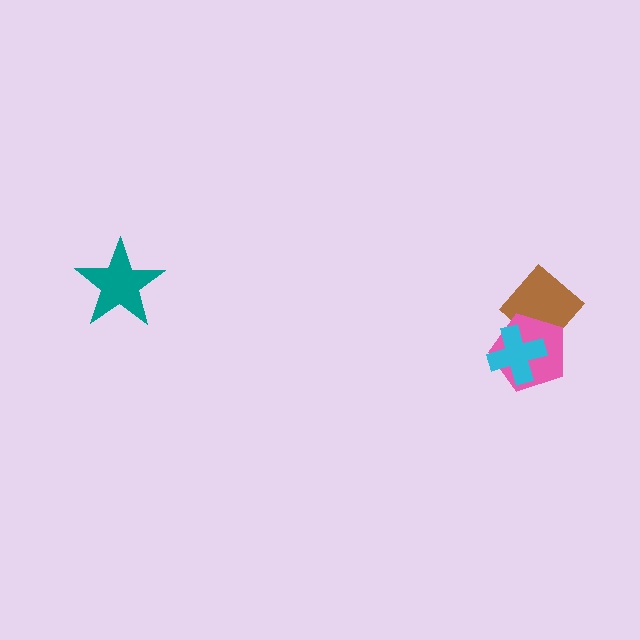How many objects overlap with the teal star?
0 objects overlap with the teal star.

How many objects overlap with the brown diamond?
2 objects overlap with the brown diamond.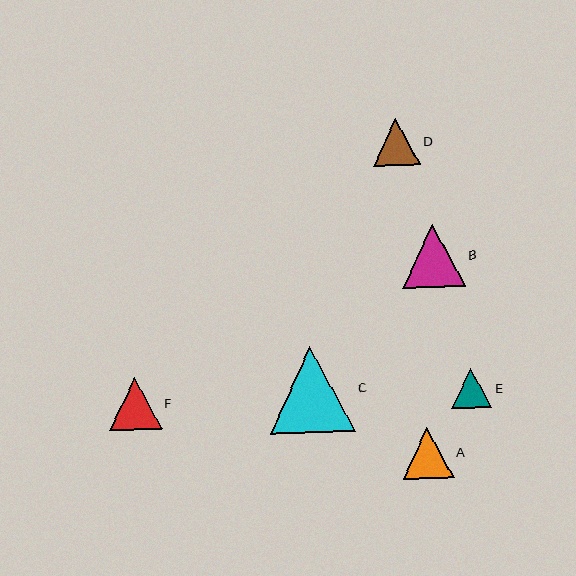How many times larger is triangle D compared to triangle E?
Triangle D is approximately 1.1 times the size of triangle E.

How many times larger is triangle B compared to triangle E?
Triangle B is approximately 1.5 times the size of triangle E.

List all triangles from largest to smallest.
From largest to smallest: C, B, F, A, D, E.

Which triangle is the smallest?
Triangle E is the smallest with a size of approximately 41 pixels.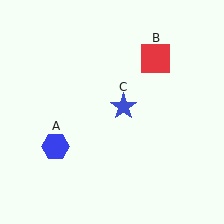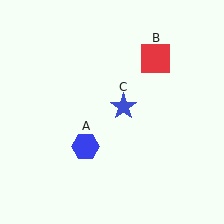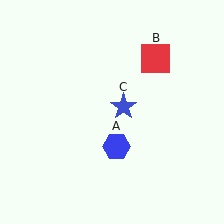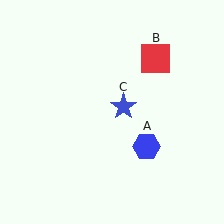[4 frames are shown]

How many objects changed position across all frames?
1 object changed position: blue hexagon (object A).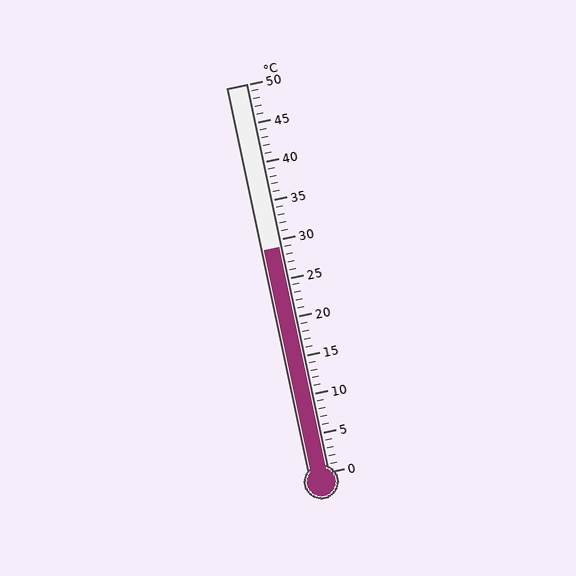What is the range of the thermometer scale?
The thermometer scale ranges from 0°C to 50°C.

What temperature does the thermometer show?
The thermometer shows approximately 29°C.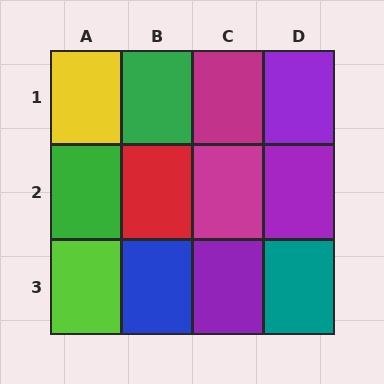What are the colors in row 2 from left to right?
Green, red, magenta, purple.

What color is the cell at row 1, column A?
Yellow.